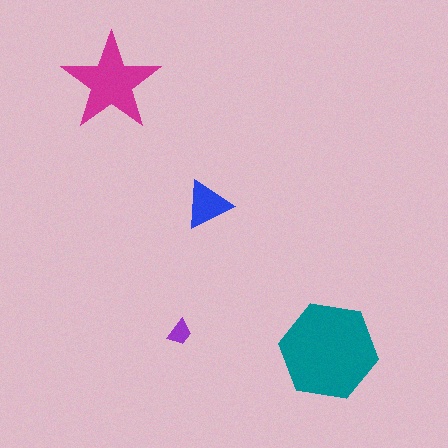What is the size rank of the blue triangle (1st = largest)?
3rd.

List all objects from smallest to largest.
The purple trapezoid, the blue triangle, the magenta star, the teal hexagon.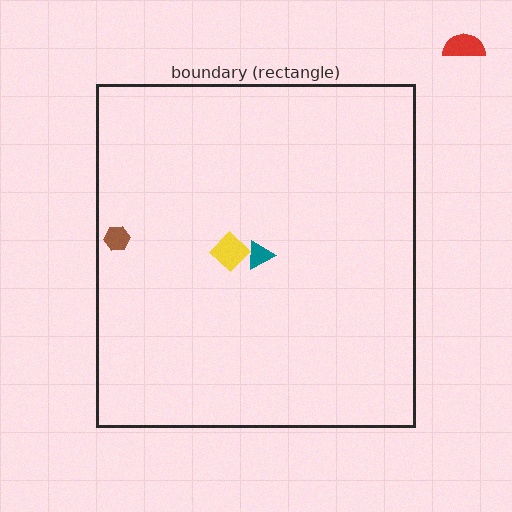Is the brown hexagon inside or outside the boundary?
Inside.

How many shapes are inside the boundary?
3 inside, 1 outside.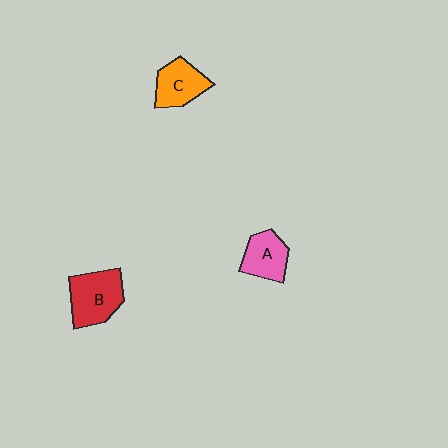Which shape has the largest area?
Shape B (red).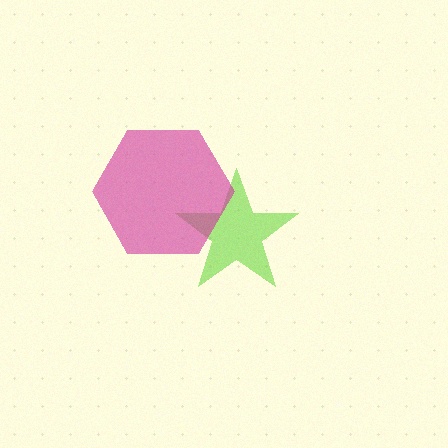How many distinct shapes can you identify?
There are 2 distinct shapes: a lime star, a magenta hexagon.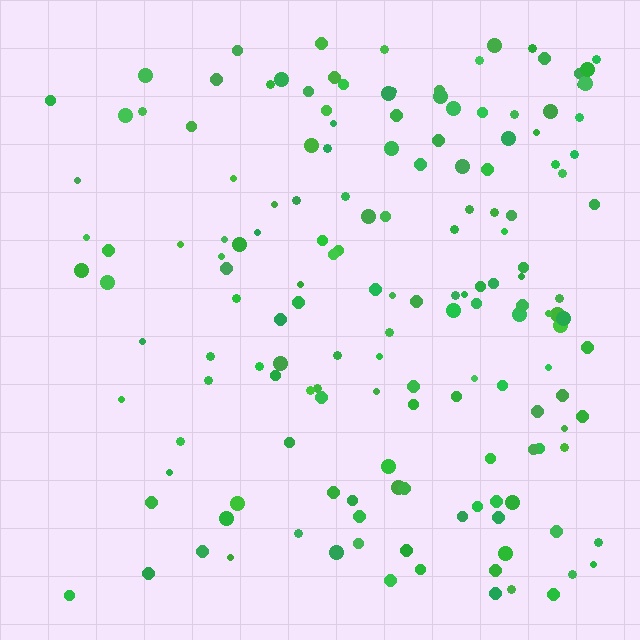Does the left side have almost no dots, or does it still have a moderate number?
Still a moderate number, just noticeably fewer than the right.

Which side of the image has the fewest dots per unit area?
The left.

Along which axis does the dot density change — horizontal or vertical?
Horizontal.